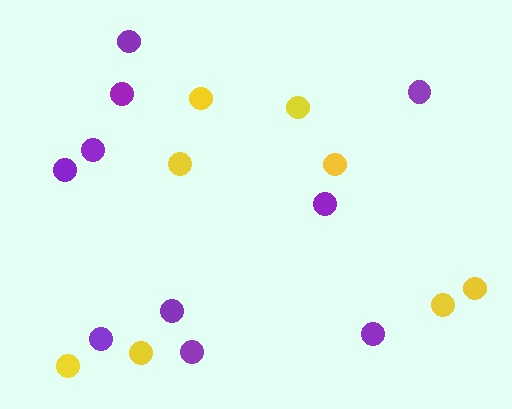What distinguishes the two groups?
There are 2 groups: one group of yellow circles (8) and one group of purple circles (10).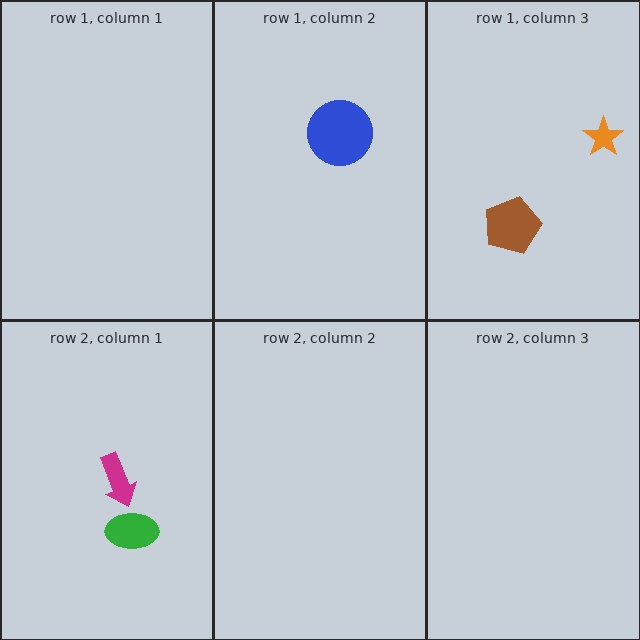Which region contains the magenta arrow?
The row 2, column 1 region.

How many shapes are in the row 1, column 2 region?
1.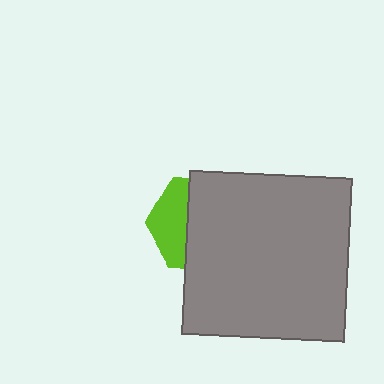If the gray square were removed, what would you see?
You would see the complete lime hexagon.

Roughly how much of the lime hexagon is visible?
A small part of it is visible (roughly 36%).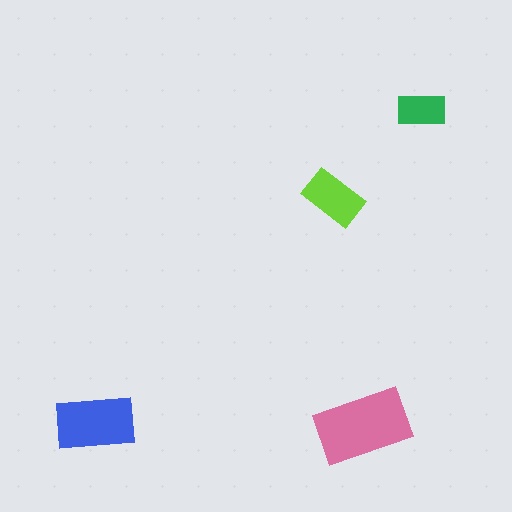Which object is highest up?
The green rectangle is topmost.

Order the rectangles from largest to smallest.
the pink one, the blue one, the lime one, the green one.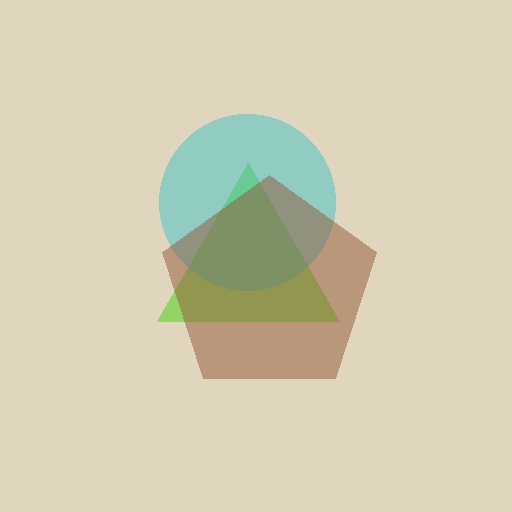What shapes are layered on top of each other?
The layered shapes are: a lime triangle, a cyan circle, a brown pentagon.